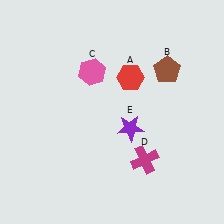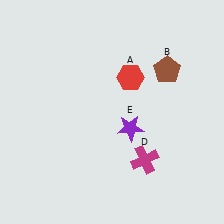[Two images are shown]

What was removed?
The pink hexagon (C) was removed in Image 2.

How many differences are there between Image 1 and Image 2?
There is 1 difference between the two images.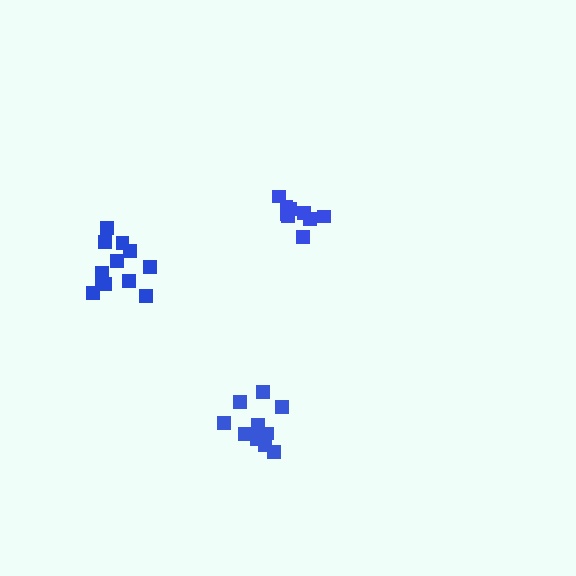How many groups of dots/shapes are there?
There are 3 groups.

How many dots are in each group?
Group 1: 12 dots, Group 2: 9 dots, Group 3: 12 dots (33 total).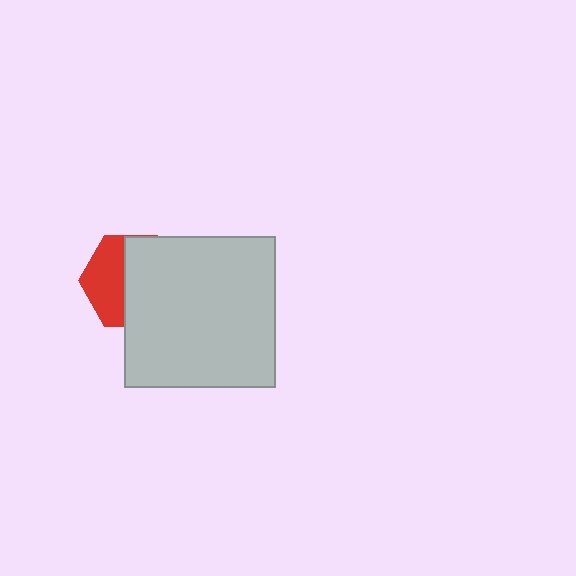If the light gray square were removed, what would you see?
You would see the complete red hexagon.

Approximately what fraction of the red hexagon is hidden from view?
Roughly 59% of the red hexagon is hidden behind the light gray square.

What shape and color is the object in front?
The object in front is a light gray square.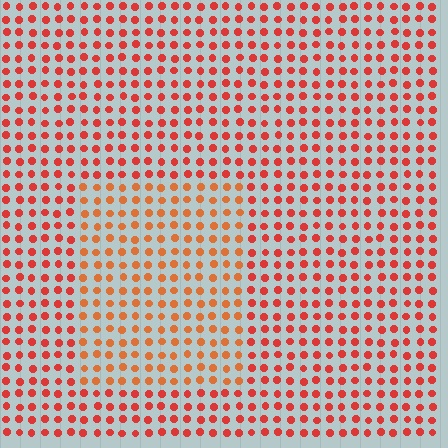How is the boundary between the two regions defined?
The boundary is defined purely by a slight shift in hue (about 21 degrees). Spacing, size, and orientation are identical on both sides.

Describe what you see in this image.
The image is filled with small red elements in a uniform arrangement. A rectangle-shaped region is visible where the elements are tinted to a slightly different hue, forming a subtle color boundary.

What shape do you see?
I see a rectangle.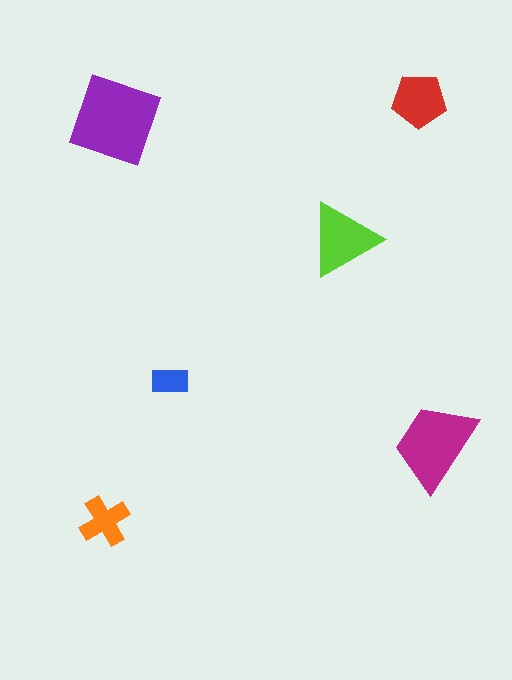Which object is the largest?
The purple square.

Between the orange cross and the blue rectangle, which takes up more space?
The orange cross.